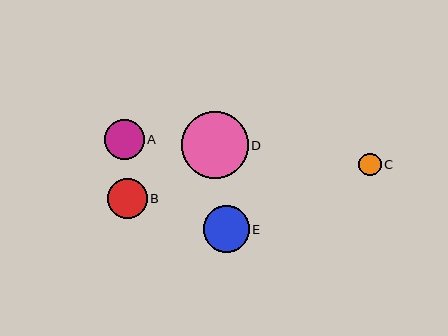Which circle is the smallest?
Circle C is the smallest with a size of approximately 23 pixels.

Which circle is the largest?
Circle D is the largest with a size of approximately 67 pixels.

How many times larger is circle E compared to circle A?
Circle E is approximately 1.2 times the size of circle A.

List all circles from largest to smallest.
From largest to smallest: D, E, A, B, C.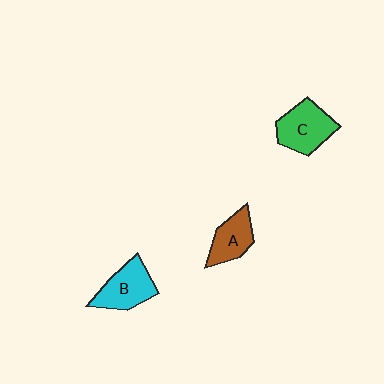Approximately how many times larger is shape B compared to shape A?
Approximately 1.2 times.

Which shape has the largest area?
Shape C (green).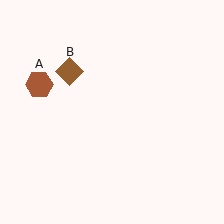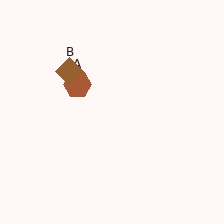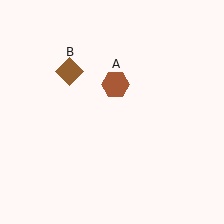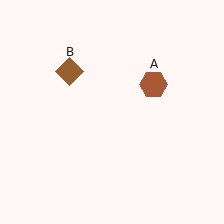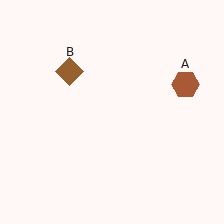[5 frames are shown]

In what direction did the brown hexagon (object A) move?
The brown hexagon (object A) moved right.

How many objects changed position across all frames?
1 object changed position: brown hexagon (object A).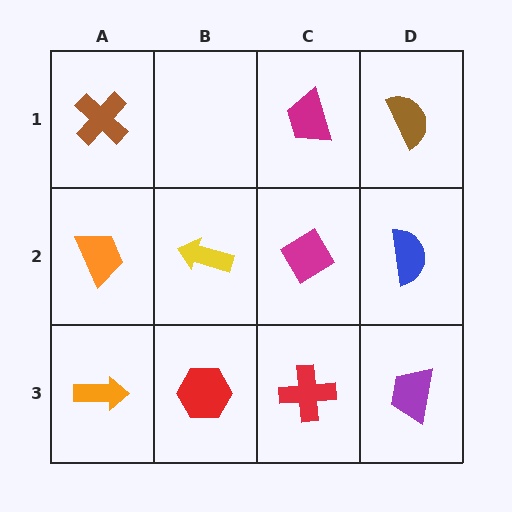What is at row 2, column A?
An orange trapezoid.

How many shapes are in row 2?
4 shapes.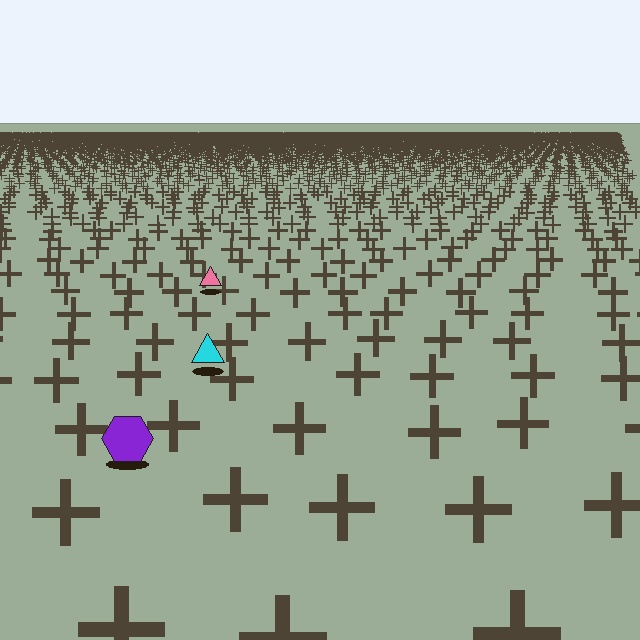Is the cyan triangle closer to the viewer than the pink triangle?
Yes. The cyan triangle is closer — you can tell from the texture gradient: the ground texture is coarser near it.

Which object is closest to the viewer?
The purple hexagon is closest. The texture marks near it are larger and more spread out.